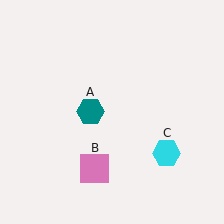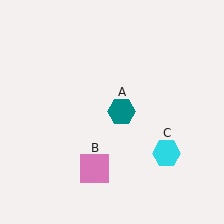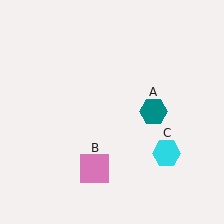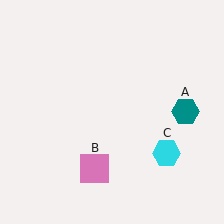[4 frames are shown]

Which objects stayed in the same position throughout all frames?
Pink square (object B) and cyan hexagon (object C) remained stationary.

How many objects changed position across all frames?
1 object changed position: teal hexagon (object A).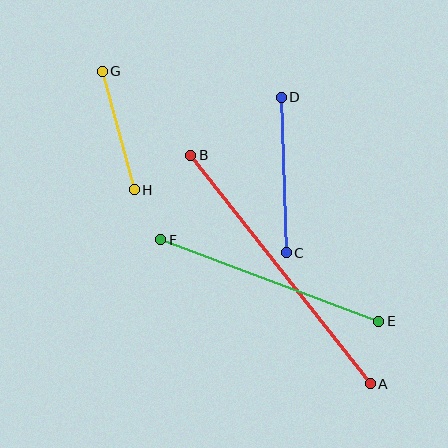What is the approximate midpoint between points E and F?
The midpoint is at approximately (270, 280) pixels.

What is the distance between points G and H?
The distance is approximately 122 pixels.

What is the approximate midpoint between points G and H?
The midpoint is at approximately (118, 130) pixels.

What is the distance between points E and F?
The distance is approximately 233 pixels.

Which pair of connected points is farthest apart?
Points A and B are farthest apart.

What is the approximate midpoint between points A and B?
The midpoint is at approximately (281, 269) pixels.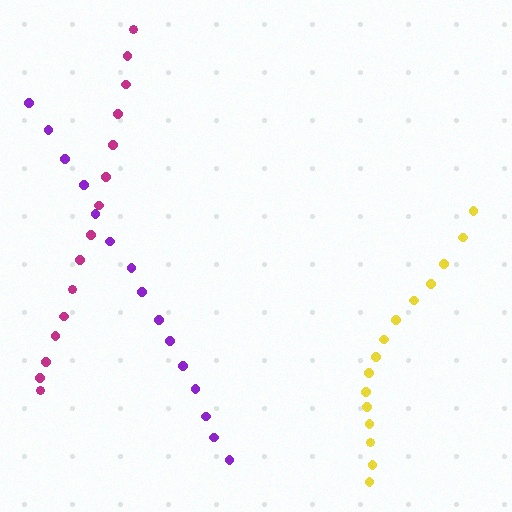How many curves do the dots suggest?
There are 3 distinct paths.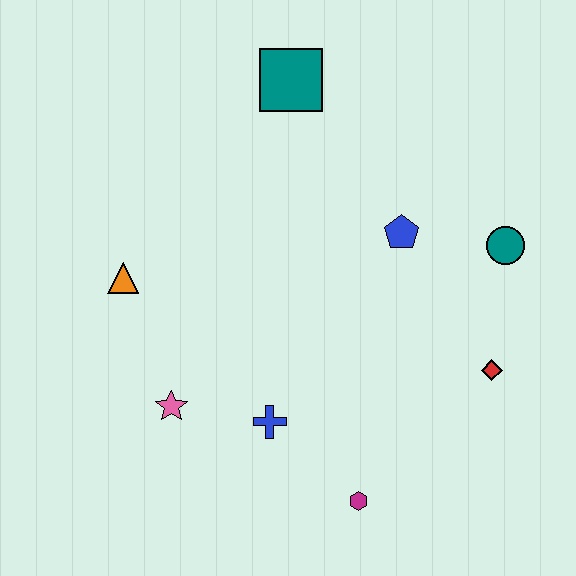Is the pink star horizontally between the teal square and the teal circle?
No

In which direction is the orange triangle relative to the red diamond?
The orange triangle is to the left of the red diamond.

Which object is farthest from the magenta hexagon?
The teal square is farthest from the magenta hexagon.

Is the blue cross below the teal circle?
Yes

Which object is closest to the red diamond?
The teal circle is closest to the red diamond.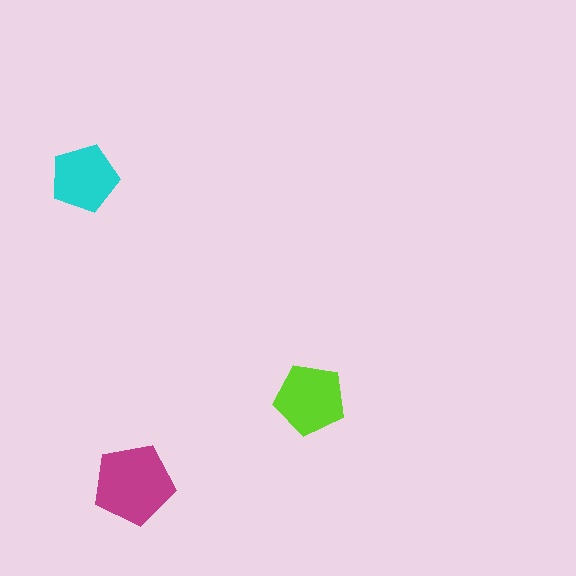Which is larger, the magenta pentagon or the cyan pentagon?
The magenta one.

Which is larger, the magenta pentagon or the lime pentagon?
The magenta one.